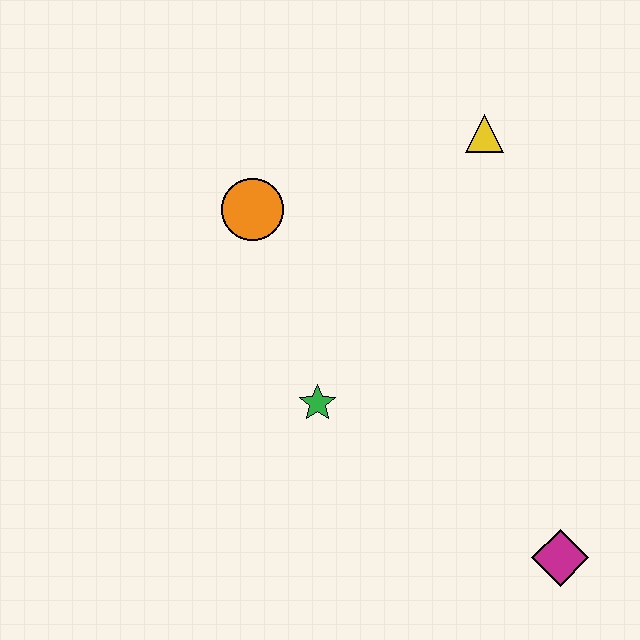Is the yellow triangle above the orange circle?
Yes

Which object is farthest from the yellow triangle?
The magenta diamond is farthest from the yellow triangle.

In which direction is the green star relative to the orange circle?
The green star is below the orange circle.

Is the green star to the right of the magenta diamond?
No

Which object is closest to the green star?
The orange circle is closest to the green star.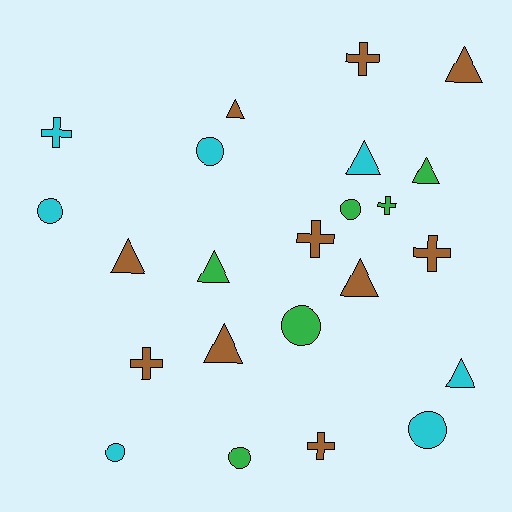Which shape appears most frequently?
Triangle, with 9 objects.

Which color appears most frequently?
Brown, with 10 objects.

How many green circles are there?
There are 3 green circles.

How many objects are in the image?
There are 23 objects.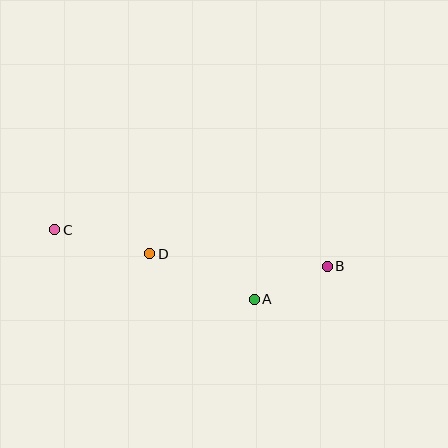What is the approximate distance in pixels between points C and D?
The distance between C and D is approximately 98 pixels.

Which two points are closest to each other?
Points A and B are closest to each other.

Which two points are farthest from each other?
Points B and C are farthest from each other.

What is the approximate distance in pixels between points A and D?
The distance between A and D is approximately 114 pixels.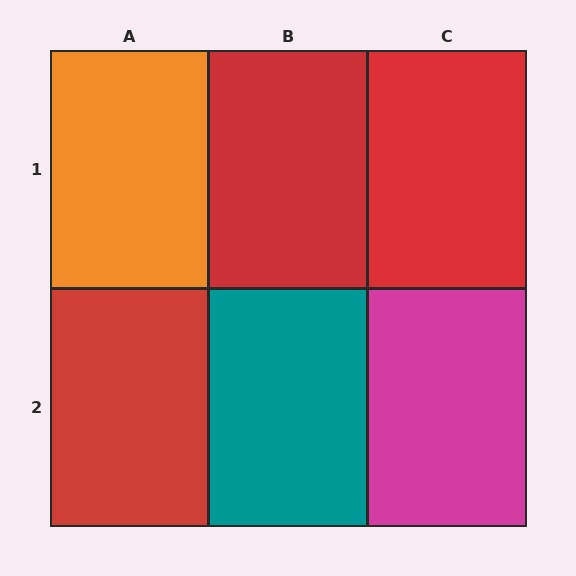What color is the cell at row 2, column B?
Teal.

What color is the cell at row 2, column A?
Red.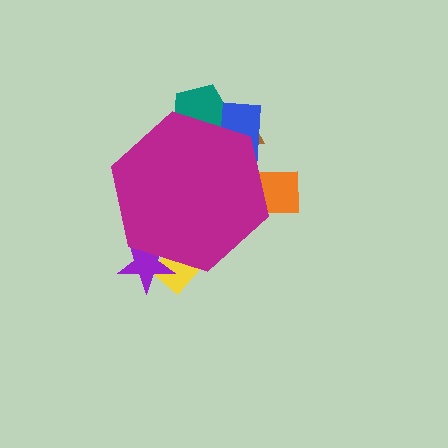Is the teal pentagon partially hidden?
Yes, the teal pentagon is partially hidden behind the magenta hexagon.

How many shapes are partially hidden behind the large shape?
6 shapes are partially hidden.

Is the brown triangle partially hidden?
Yes, the brown triangle is partially hidden behind the magenta hexagon.